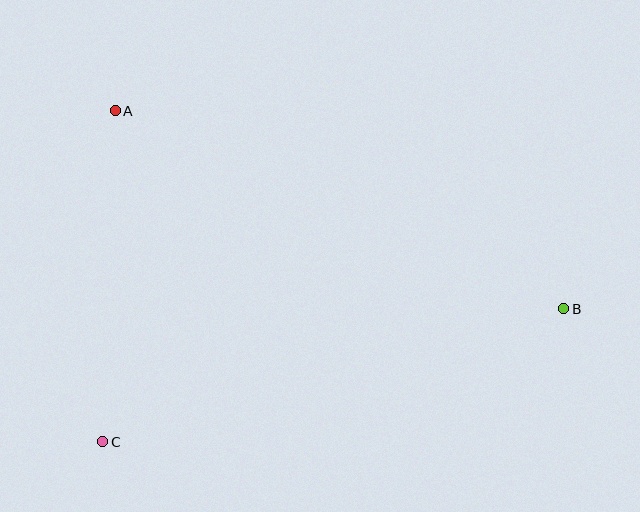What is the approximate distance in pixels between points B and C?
The distance between B and C is approximately 480 pixels.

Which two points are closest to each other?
Points A and C are closest to each other.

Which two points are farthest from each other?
Points A and B are farthest from each other.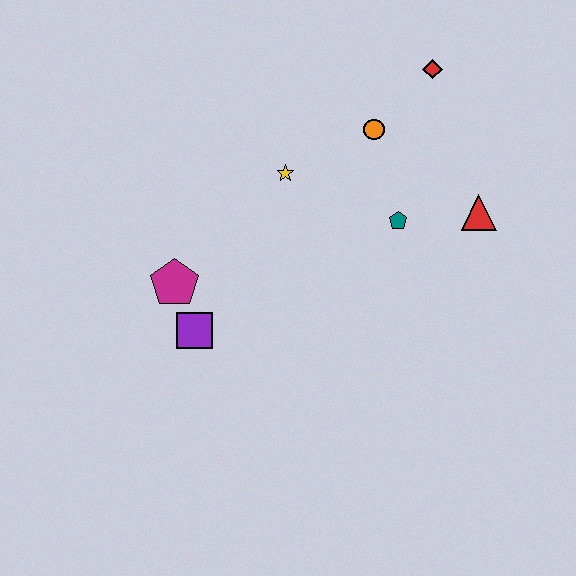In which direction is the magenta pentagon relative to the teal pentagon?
The magenta pentagon is to the left of the teal pentagon.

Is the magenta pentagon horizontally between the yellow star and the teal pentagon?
No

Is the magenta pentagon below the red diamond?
Yes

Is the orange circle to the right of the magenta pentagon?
Yes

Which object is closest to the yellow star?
The orange circle is closest to the yellow star.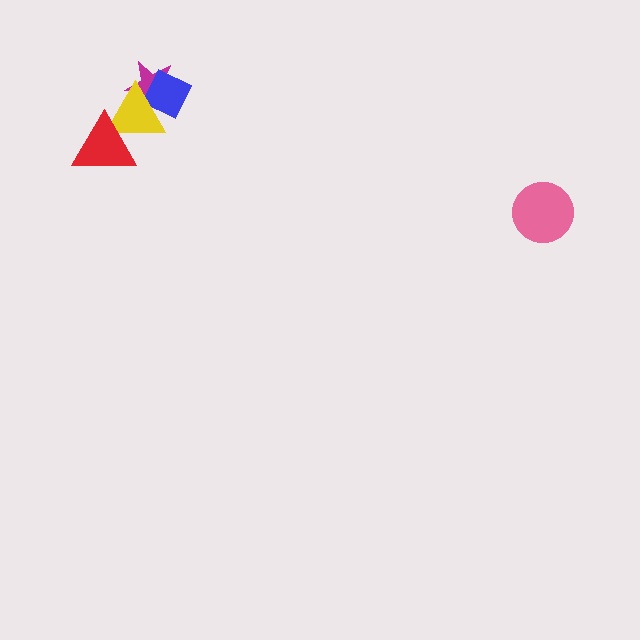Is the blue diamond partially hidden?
Yes, it is partially covered by another shape.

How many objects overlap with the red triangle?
1 object overlaps with the red triangle.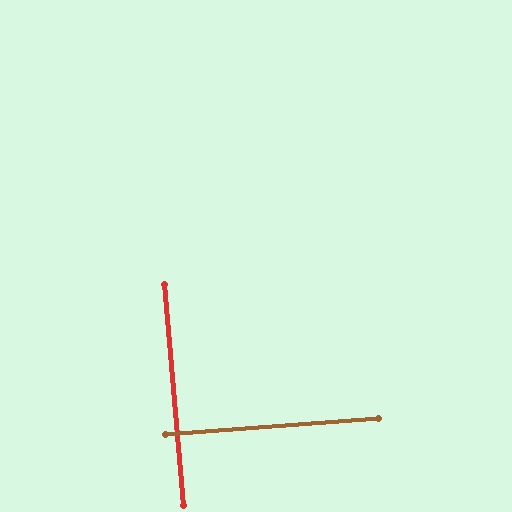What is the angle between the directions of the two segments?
Approximately 90 degrees.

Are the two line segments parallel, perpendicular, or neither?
Perpendicular — they meet at approximately 90°.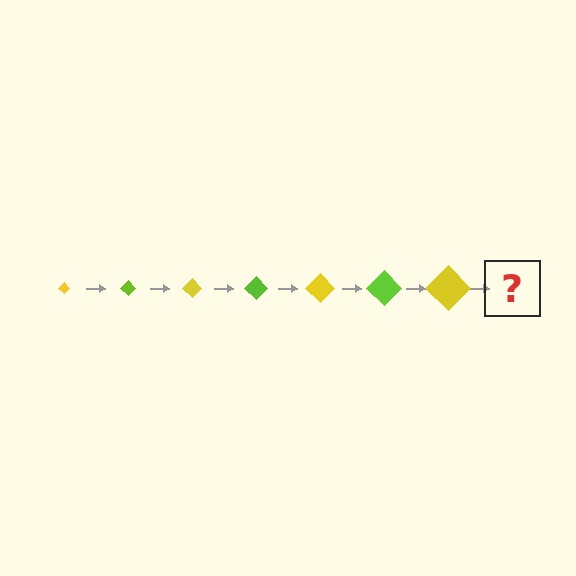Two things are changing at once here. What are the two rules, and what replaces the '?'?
The two rules are that the diamond grows larger each step and the color cycles through yellow and lime. The '?' should be a lime diamond, larger than the previous one.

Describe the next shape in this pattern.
It should be a lime diamond, larger than the previous one.